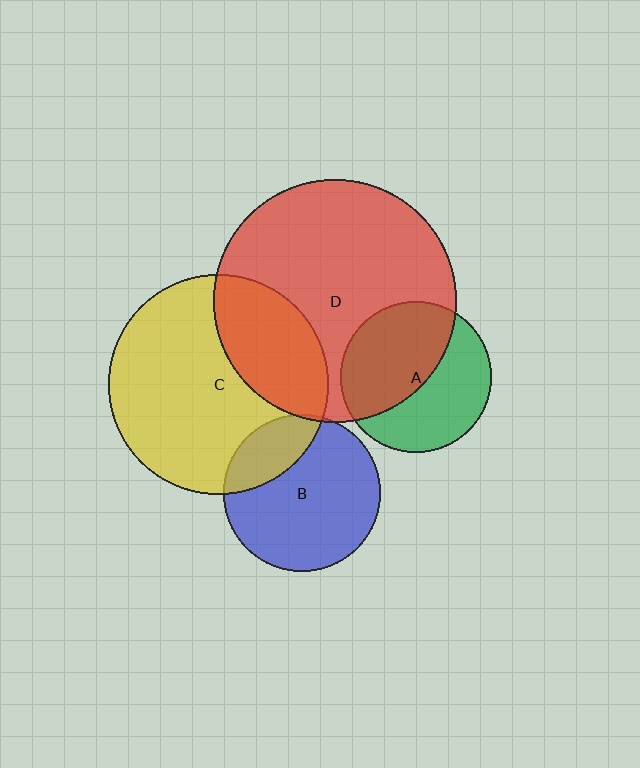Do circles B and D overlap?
Yes.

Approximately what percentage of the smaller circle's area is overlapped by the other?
Approximately 5%.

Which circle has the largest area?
Circle D (red).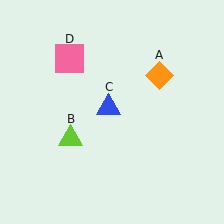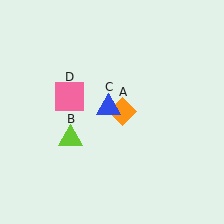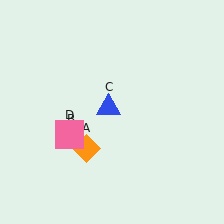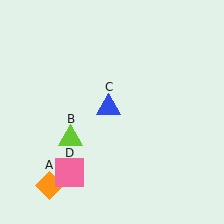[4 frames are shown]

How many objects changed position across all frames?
2 objects changed position: orange diamond (object A), pink square (object D).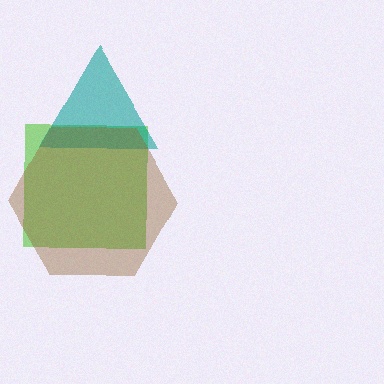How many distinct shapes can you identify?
There are 3 distinct shapes: a lime square, a teal triangle, a brown hexagon.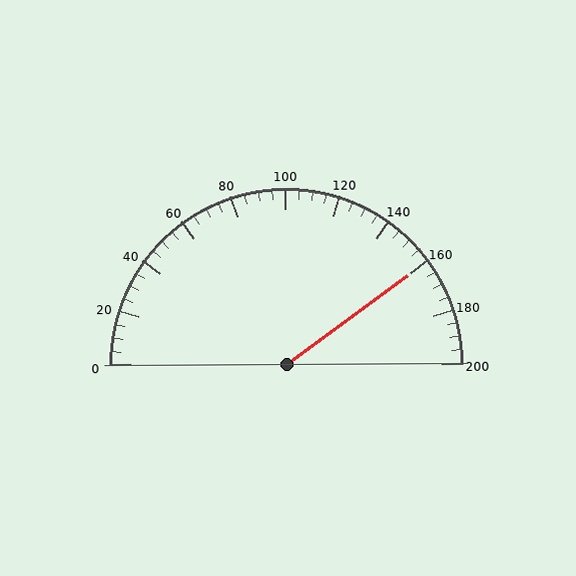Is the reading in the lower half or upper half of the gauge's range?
The reading is in the upper half of the range (0 to 200).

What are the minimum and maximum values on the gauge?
The gauge ranges from 0 to 200.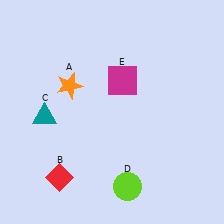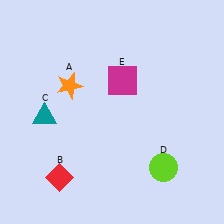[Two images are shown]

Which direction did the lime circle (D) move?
The lime circle (D) moved right.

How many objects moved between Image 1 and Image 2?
1 object moved between the two images.